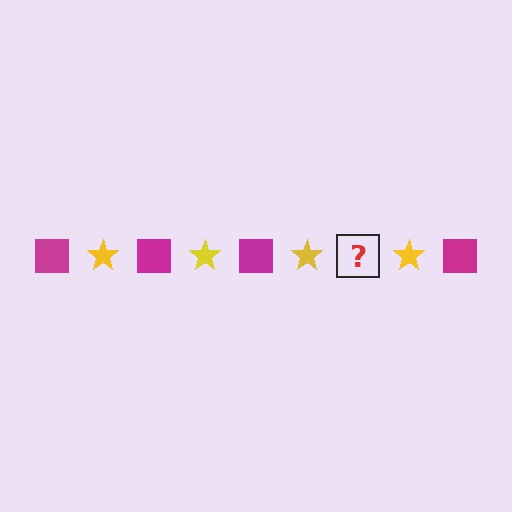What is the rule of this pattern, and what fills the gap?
The rule is that the pattern alternates between magenta square and yellow star. The gap should be filled with a magenta square.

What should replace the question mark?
The question mark should be replaced with a magenta square.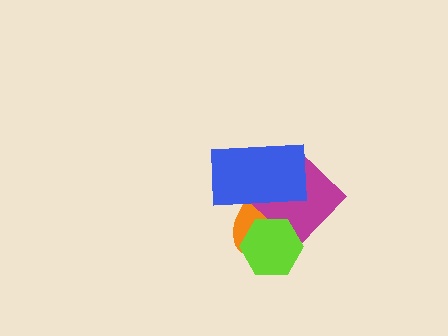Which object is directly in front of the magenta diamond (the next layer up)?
The blue rectangle is directly in front of the magenta diamond.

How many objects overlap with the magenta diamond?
3 objects overlap with the magenta diamond.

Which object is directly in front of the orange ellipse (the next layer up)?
The magenta diamond is directly in front of the orange ellipse.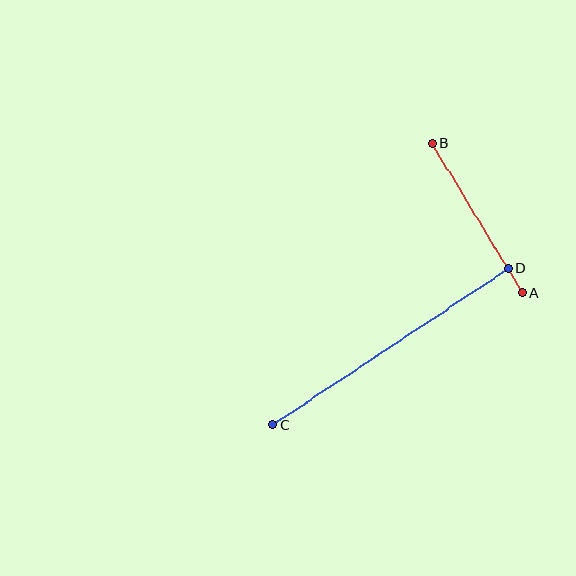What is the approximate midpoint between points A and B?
The midpoint is at approximately (477, 218) pixels.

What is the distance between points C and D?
The distance is approximately 283 pixels.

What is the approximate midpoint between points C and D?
The midpoint is at approximately (390, 347) pixels.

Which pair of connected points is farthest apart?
Points C and D are farthest apart.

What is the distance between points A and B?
The distance is approximately 175 pixels.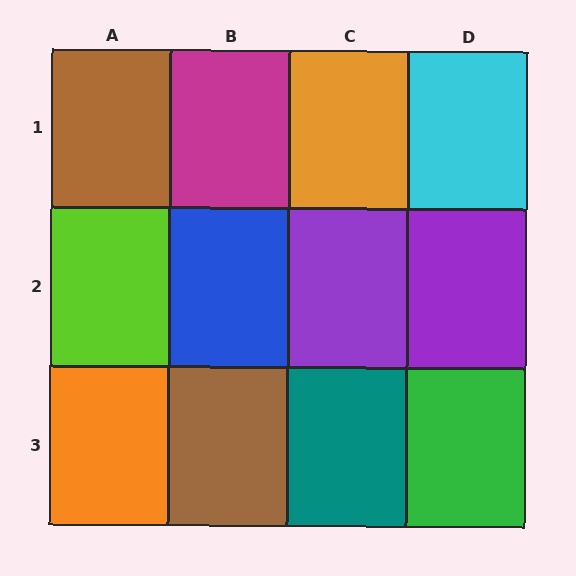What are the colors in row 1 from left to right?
Brown, magenta, orange, cyan.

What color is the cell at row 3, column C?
Teal.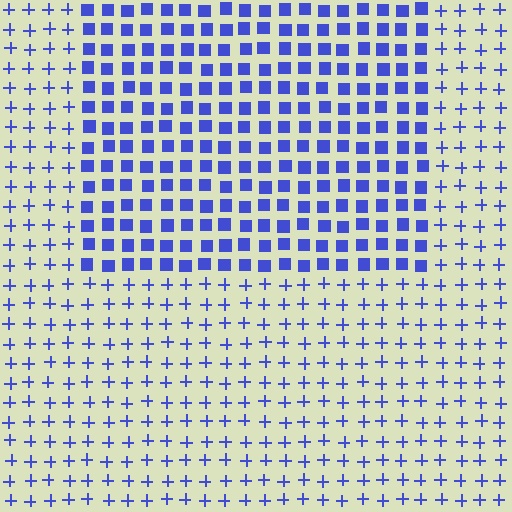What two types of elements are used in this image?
The image uses squares inside the rectangle region and plus signs outside it.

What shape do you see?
I see a rectangle.